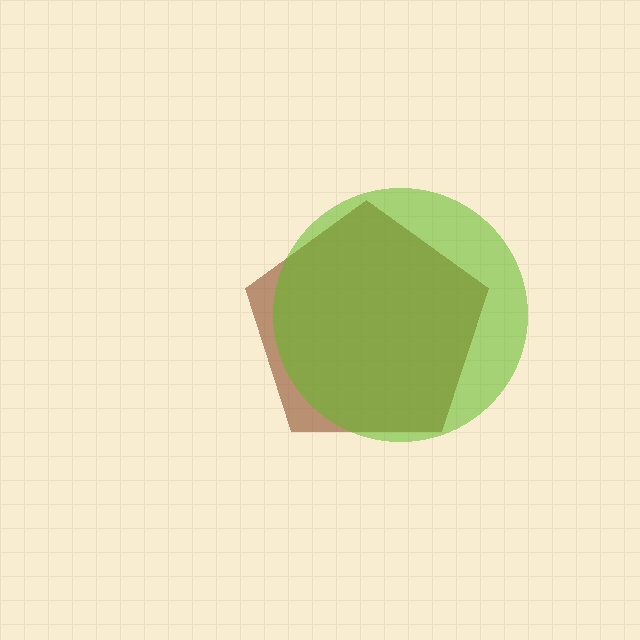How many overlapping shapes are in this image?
There are 2 overlapping shapes in the image.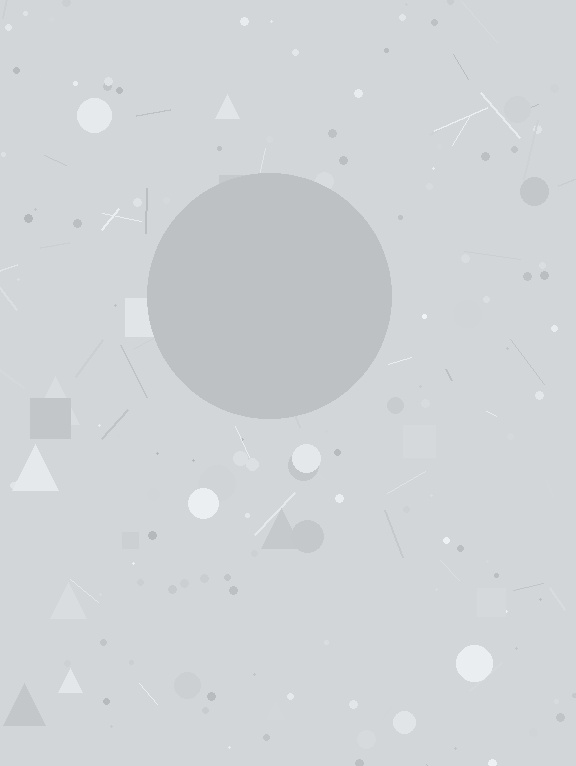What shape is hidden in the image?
A circle is hidden in the image.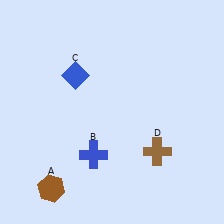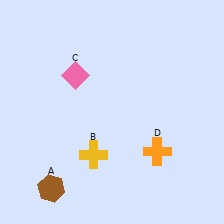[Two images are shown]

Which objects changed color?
B changed from blue to yellow. C changed from blue to pink. D changed from brown to orange.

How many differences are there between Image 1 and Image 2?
There are 3 differences between the two images.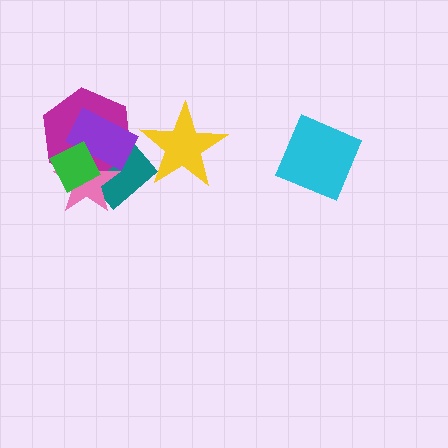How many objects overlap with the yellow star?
1 object overlaps with the yellow star.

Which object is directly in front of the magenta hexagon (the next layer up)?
The purple rectangle is directly in front of the magenta hexagon.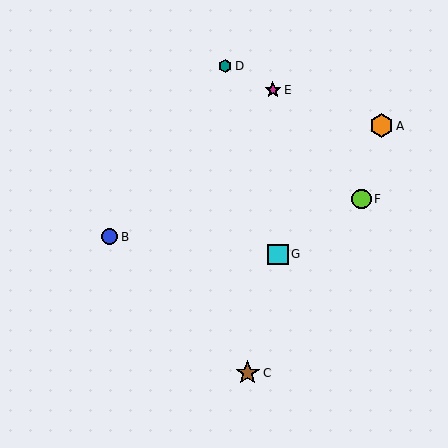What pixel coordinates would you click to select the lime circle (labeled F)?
Click at (361, 199) to select the lime circle F.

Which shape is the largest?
The brown star (labeled C) is the largest.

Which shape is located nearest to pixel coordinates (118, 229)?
The blue circle (labeled B) at (110, 237) is nearest to that location.